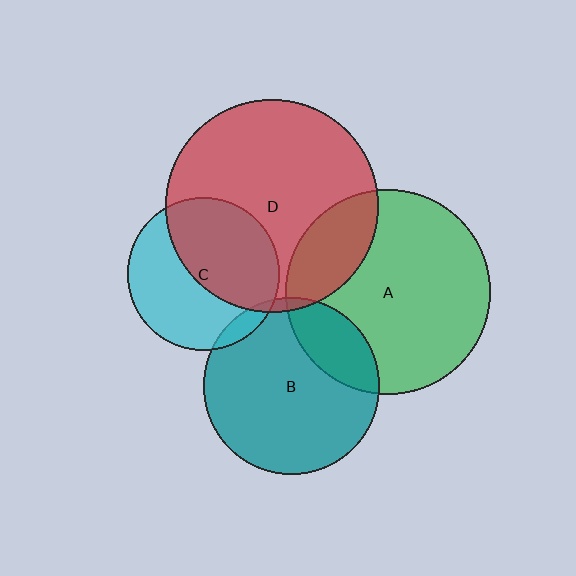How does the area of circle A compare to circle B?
Approximately 1.3 times.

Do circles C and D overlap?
Yes.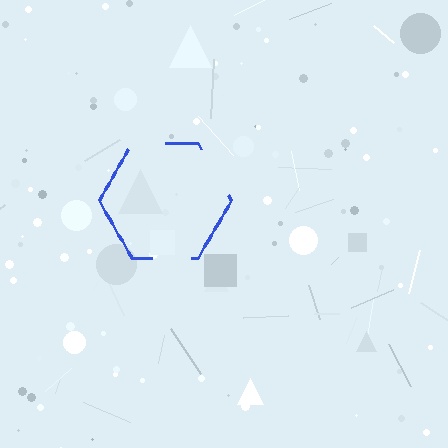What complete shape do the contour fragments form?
The contour fragments form a hexagon.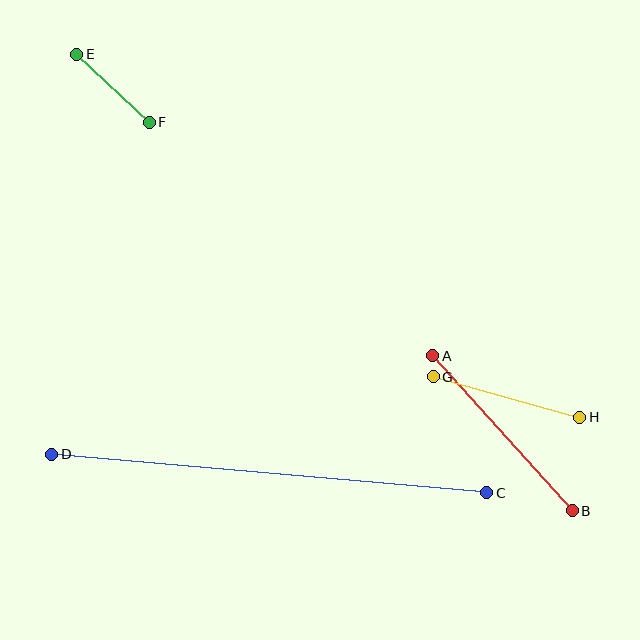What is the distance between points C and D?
The distance is approximately 437 pixels.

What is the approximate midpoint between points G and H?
The midpoint is at approximately (506, 397) pixels.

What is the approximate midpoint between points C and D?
The midpoint is at approximately (269, 473) pixels.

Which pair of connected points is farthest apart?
Points C and D are farthest apart.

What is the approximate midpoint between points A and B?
The midpoint is at approximately (502, 433) pixels.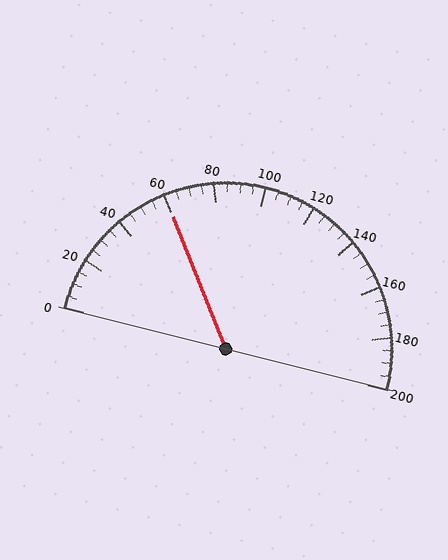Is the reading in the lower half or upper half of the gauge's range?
The reading is in the lower half of the range (0 to 200).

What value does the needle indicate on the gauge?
The needle indicates approximately 60.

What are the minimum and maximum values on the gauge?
The gauge ranges from 0 to 200.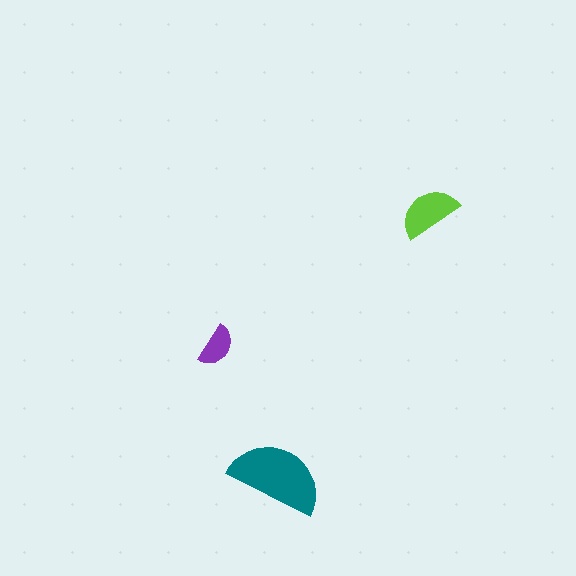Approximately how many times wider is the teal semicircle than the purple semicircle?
About 2 times wider.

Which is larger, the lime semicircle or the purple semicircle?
The lime one.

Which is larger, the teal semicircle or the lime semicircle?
The teal one.